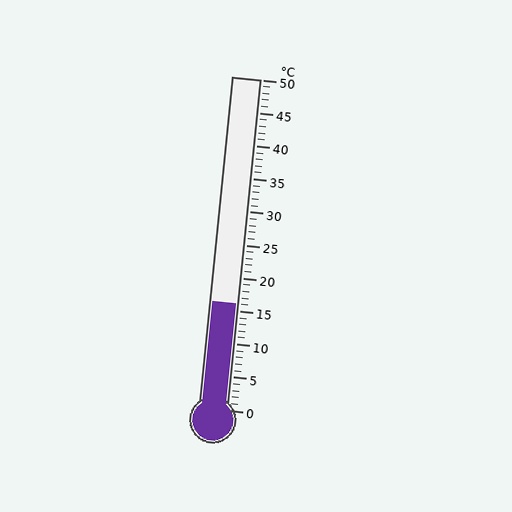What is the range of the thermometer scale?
The thermometer scale ranges from 0°C to 50°C.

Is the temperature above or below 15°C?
The temperature is above 15°C.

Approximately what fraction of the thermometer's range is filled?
The thermometer is filled to approximately 30% of its range.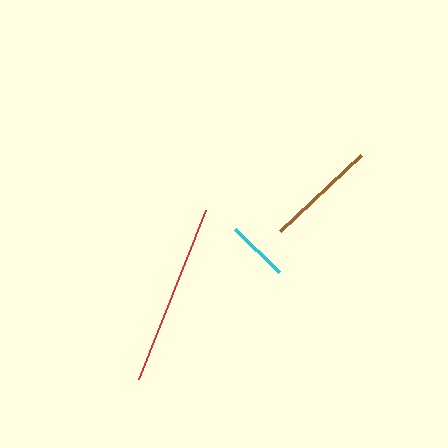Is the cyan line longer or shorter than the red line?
The red line is longer than the cyan line.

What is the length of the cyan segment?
The cyan segment is approximately 61 pixels long.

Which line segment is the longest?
The red line is the longest at approximately 181 pixels.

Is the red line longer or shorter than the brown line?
The red line is longer than the brown line.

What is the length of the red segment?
The red segment is approximately 181 pixels long.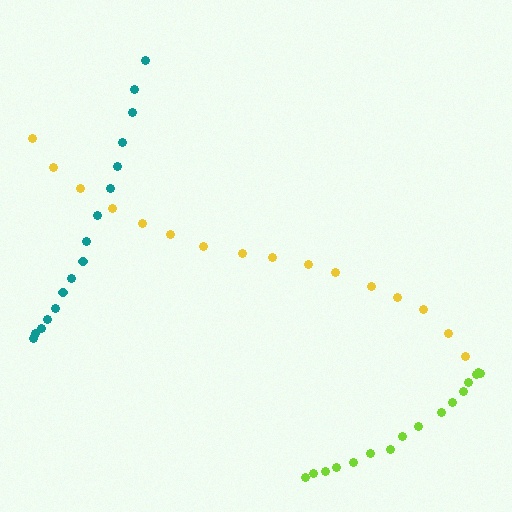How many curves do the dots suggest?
There are 3 distinct paths.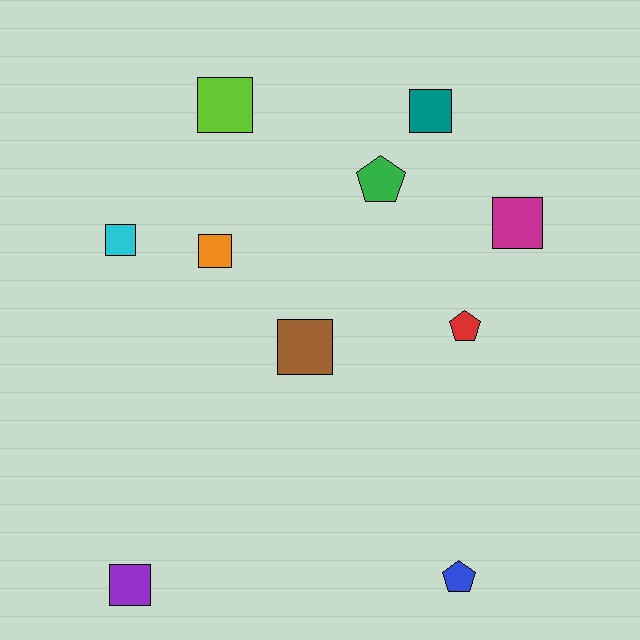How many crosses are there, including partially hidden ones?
There are no crosses.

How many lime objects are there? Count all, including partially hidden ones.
There is 1 lime object.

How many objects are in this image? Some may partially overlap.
There are 10 objects.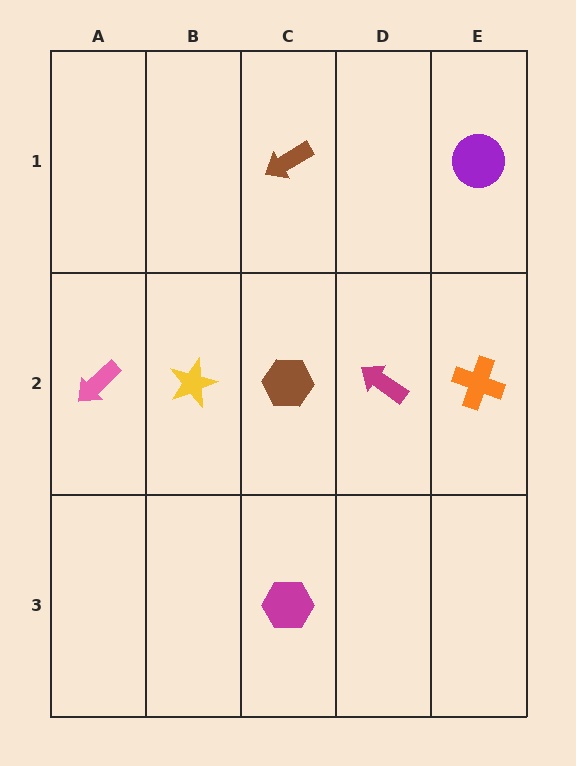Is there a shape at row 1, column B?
No, that cell is empty.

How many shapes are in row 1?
2 shapes.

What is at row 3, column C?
A magenta hexagon.